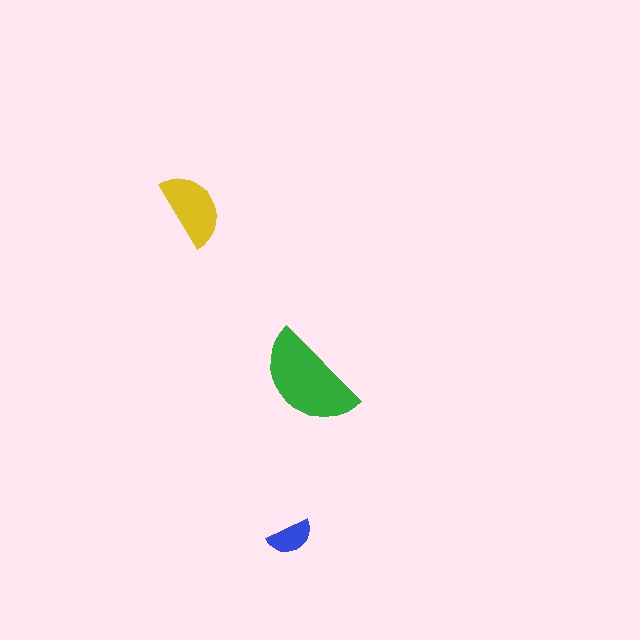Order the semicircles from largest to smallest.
the green one, the yellow one, the blue one.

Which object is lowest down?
The blue semicircle is bottommost.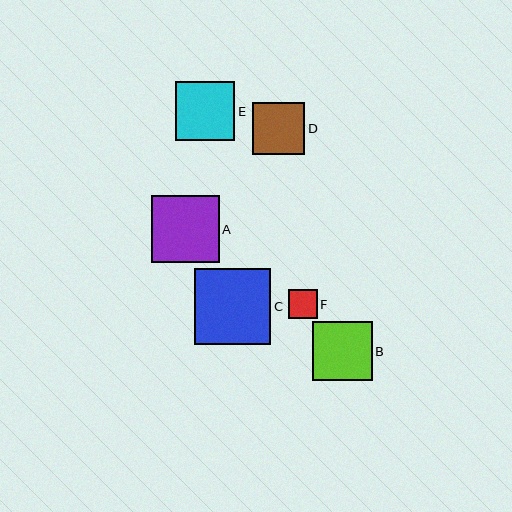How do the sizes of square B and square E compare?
Square B and square E are approximately the same size.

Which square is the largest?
Square C is the largest with a size of approximately 76 pixels.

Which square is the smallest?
Square F is the smallest with a size of approximately 29 pixels.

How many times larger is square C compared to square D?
Square C is approximately 1.5 times the size of square D.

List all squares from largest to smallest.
From largest to smallest: C, A, B, E, D, F.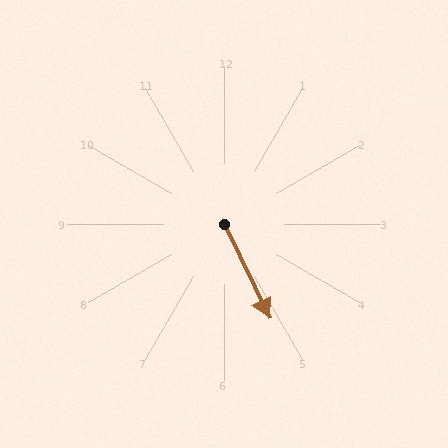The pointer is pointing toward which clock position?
Roughly 5 o'clock.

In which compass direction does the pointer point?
Southeast.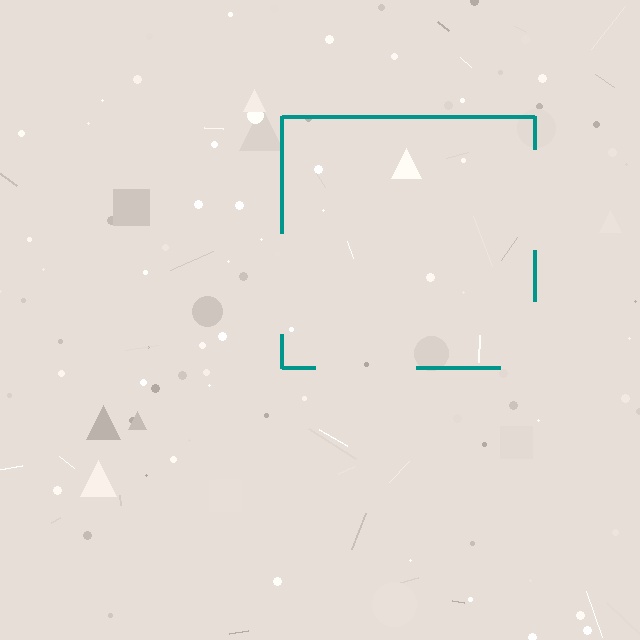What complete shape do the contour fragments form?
The contour fragments form a square.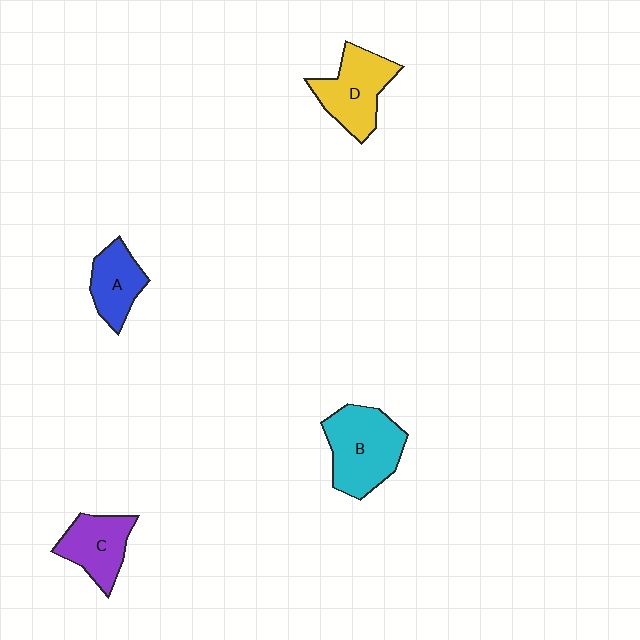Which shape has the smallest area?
Shape A (blue).